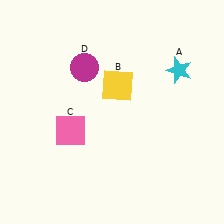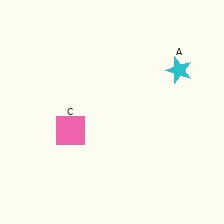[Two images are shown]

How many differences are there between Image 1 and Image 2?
There are 2 differences between the two images.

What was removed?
The magenta circle (D), the yellow square (B) were removed in Image 2.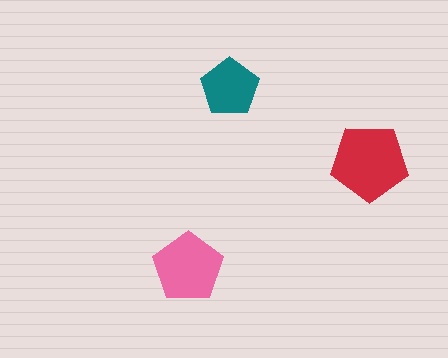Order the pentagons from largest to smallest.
the red one, the pink one, the teal one.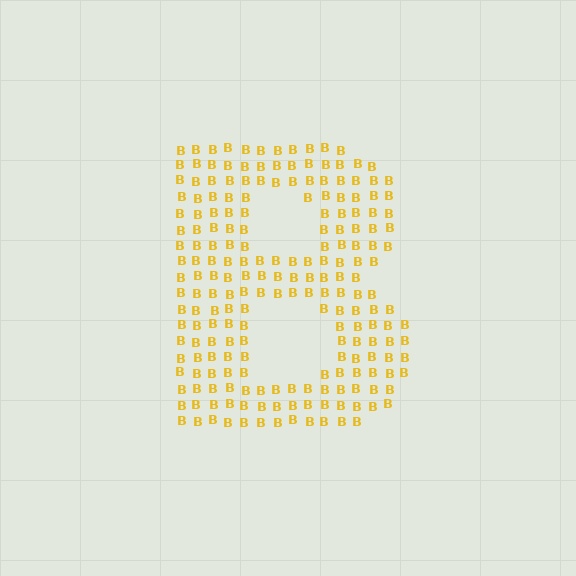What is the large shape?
The large shape is the letter B.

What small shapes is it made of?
It is made of small letter B's.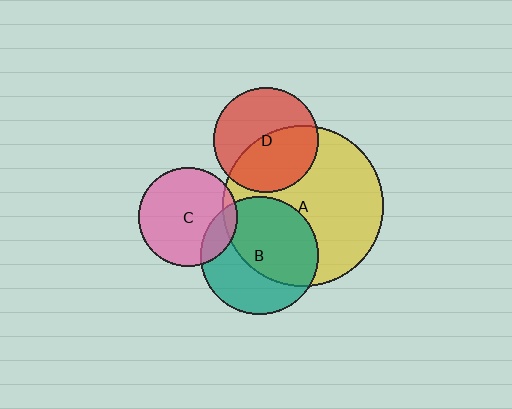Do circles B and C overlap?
Yes.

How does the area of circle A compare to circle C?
Approximately 2.7 times.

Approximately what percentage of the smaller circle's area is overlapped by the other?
Approximately 20%.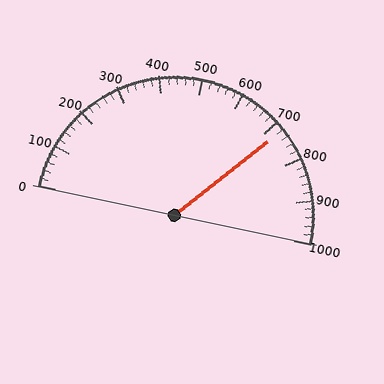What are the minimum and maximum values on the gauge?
The gauge ranges from 0 to 1000.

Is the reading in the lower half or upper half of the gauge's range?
The reading is in the upper half of the range (0 to 1000).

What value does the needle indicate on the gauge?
The needle indicates approximately 720.